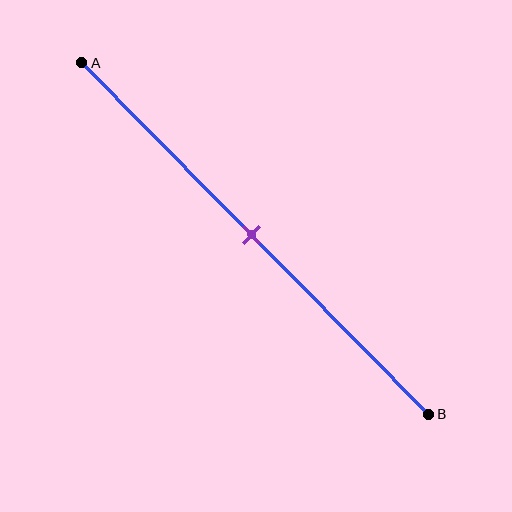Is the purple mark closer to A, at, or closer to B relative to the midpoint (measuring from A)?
The purple mark is approximately at the midpoint of segment AB.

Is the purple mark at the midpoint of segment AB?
Yes, the mark is approximately at the midpoint.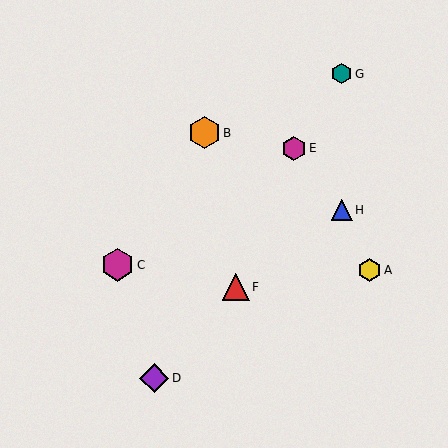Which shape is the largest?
The magenta hexagon (labeled C) is the largest.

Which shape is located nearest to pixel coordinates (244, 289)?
The red triangle (labeled F) at (236, 287) is nearest to that location.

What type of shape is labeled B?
Shape B is an orange hexagon.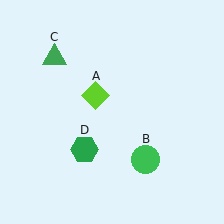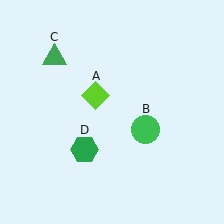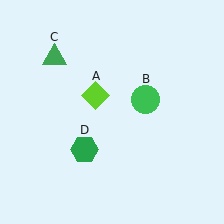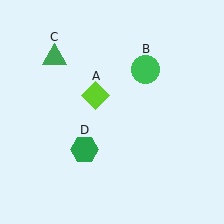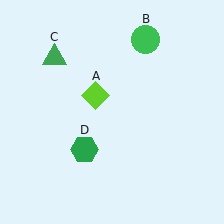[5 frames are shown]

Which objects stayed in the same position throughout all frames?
Lime diamond (object A) and green triangle (object C) and green hexagon (object D) remained stationary.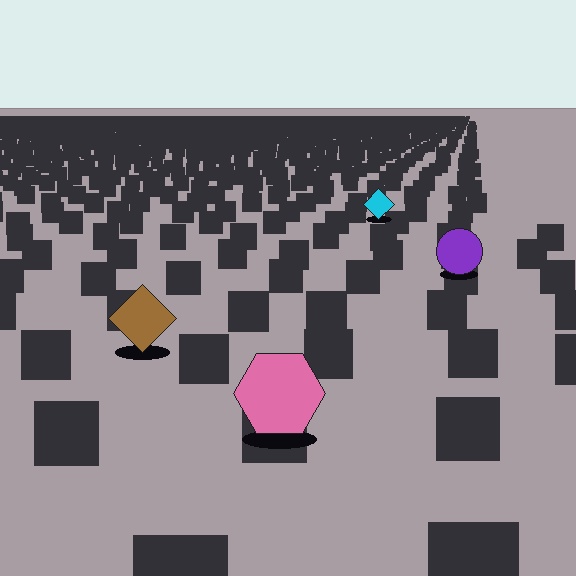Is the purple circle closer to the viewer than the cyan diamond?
Yes. The purple circle is closer — you can tell from the texture gradient: the ground texture is coarser near it.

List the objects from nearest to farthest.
From nearest to farthest: the pink hexagon, the brown diamond, the purple circle, the cyan diamond.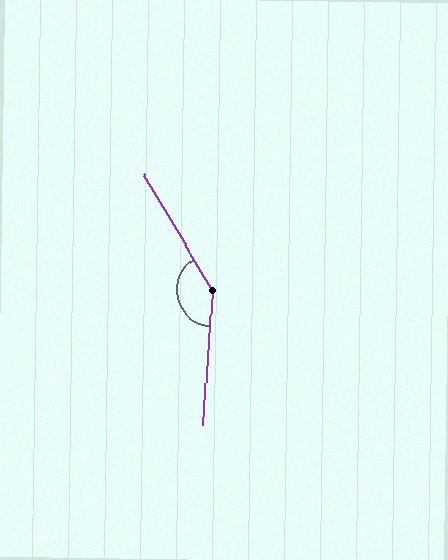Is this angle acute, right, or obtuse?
It is obtuse.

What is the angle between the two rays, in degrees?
Approximately 145 degrees.